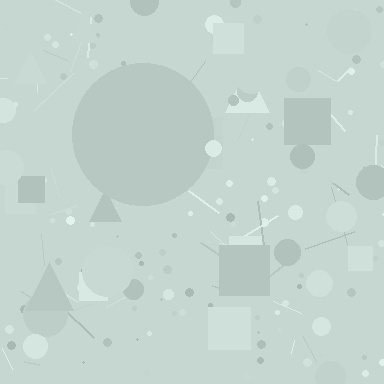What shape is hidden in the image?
A circle is hidden in the image.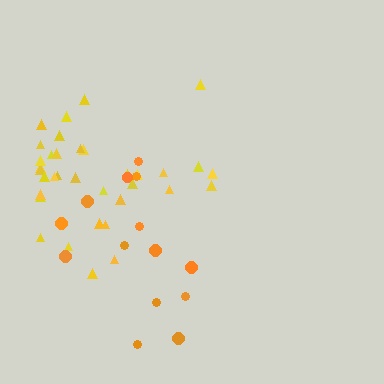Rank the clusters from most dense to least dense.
yellow, orange.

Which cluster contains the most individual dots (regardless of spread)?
Yellow (35).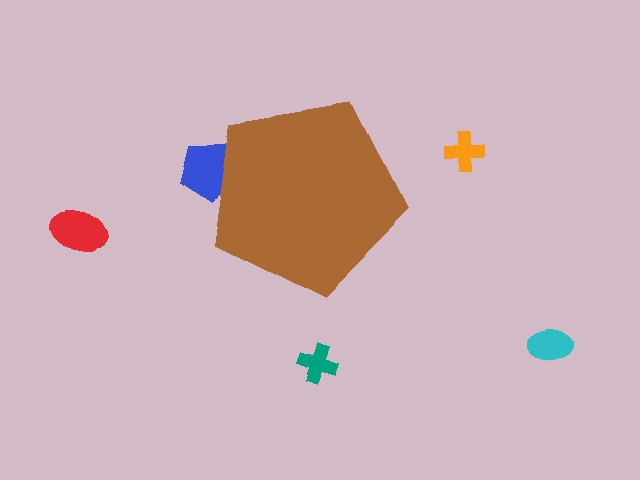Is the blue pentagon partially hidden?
Yes, the blue pentagon is partially hidden behind the brown pentagon.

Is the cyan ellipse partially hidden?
No, the cyan ellipse is fully visible.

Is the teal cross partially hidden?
No, the teal cross is fully visible.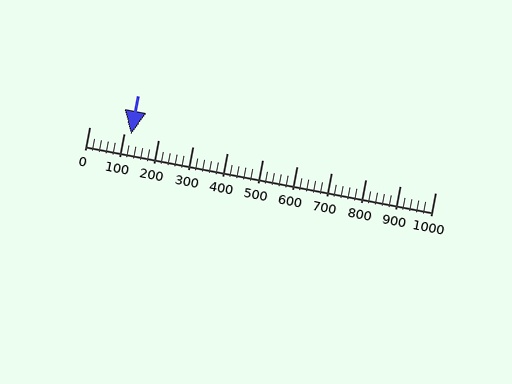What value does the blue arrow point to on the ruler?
The blue arrow points to approximately 120.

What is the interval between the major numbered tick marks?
The major tick marks are spaced 100 units apart.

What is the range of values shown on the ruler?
The ruler shows values from 0 to 1000.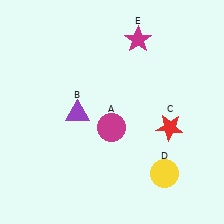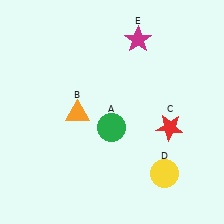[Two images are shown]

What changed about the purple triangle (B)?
In Image 1, B is purple. In Image 2, it changed to orange.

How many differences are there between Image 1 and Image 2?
There are 2 differences between the two images.